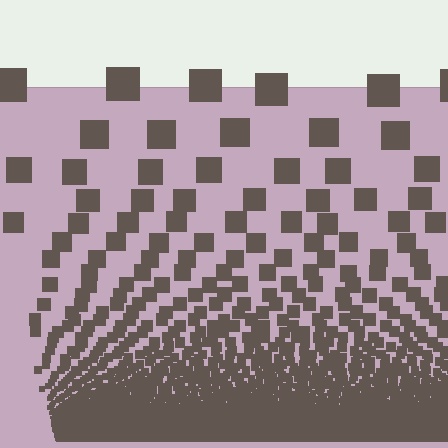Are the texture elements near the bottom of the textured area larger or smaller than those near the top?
Smaller. The gradient is inverted — elements near the bottom are smaller and denser.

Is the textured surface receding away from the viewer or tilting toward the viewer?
The surface appears to tilt toward the viewer. Texture elements get larger and sparser toward the top.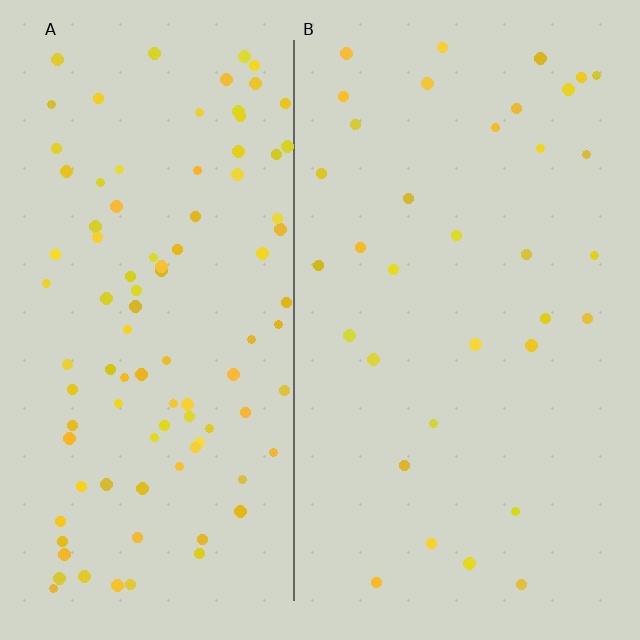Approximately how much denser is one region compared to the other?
Approximately 2.9× — region A over region B.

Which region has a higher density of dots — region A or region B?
A (the left).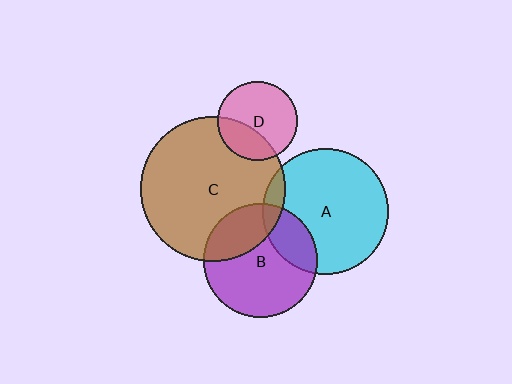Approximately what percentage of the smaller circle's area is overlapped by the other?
Approximately 10%.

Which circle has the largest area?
Circle C (brown).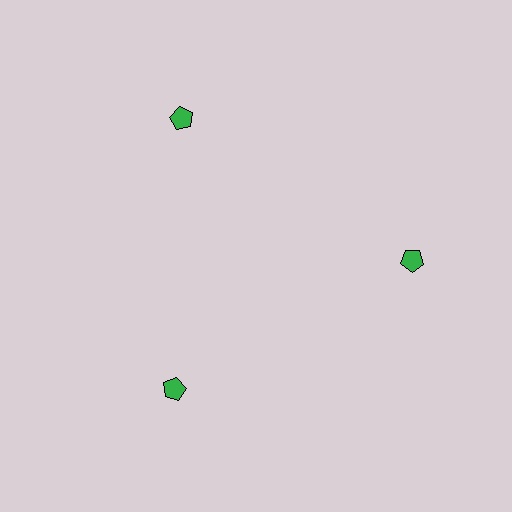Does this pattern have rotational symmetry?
Yes, this pattern has 3-fold rotational symmetry. It looks the same after rotating 120 degrees around the center.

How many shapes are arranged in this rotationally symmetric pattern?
There are 3 shapes, arranged in 3 groups of 1.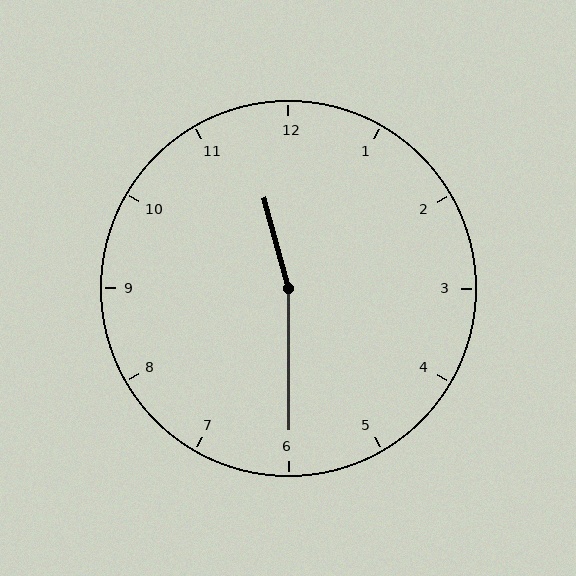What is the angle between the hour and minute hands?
Approximately 165 degrees.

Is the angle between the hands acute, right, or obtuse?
It is obtuse.